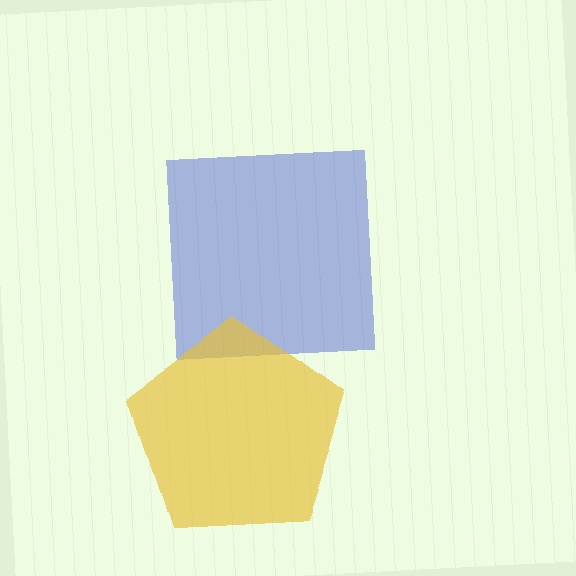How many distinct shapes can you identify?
There are 2 distinct shapes: a blue square, a yellow pentagon.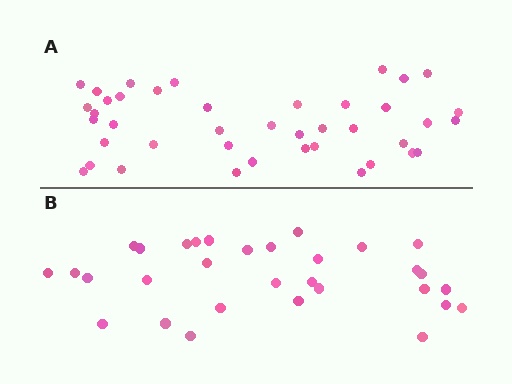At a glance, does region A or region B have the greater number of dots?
Region A (the top region) has more dots.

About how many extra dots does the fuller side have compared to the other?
Region A has roughly 10 or so more dots than region B.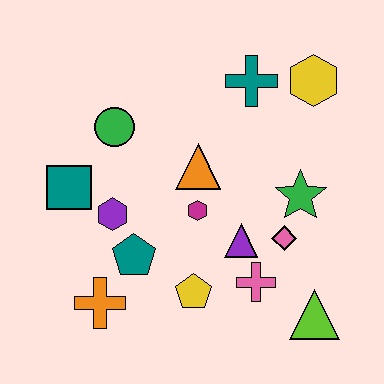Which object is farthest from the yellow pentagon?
The yellow hexagon is farthest from the yellow pentagon.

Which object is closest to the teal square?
The purple hexagon is closest to the teal square.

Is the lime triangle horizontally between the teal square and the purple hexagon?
No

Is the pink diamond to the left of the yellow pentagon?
No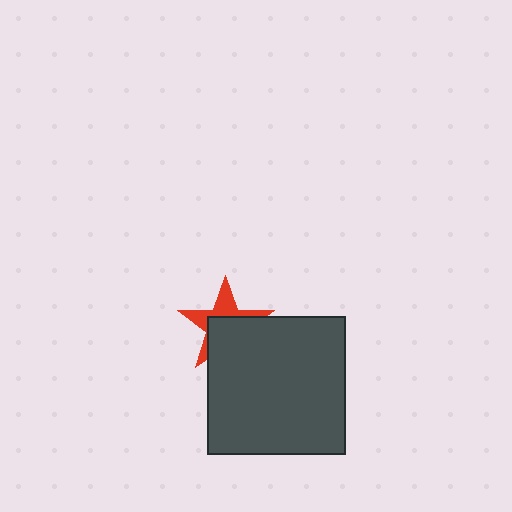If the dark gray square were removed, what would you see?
You would see the complete red star.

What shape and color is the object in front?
The object in front is a dark gray square.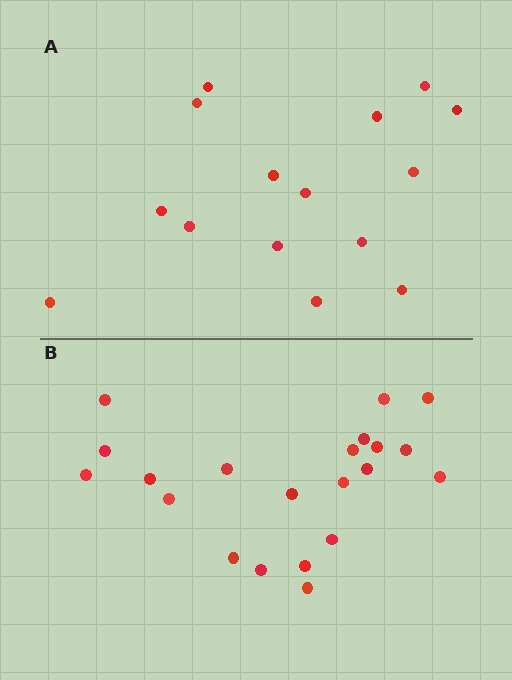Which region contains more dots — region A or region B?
Region B (the bottom region) has more dots.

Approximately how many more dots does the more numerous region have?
Region B has about 6 more dots than region A.